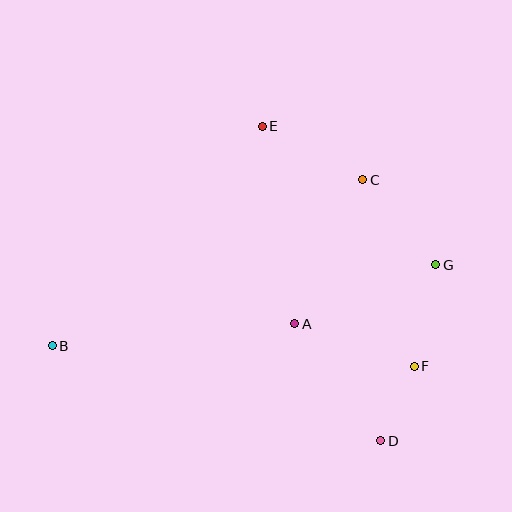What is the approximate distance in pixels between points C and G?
The distance between C and G is approximately 112 pixels.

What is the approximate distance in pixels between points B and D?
The distance between B and D is approximately 342 pixels.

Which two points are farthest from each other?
Points B and G are farthest from each other.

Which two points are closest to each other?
Points D and F are closest to each other.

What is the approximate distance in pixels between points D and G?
The distance between D and G is approximately 184 pixels.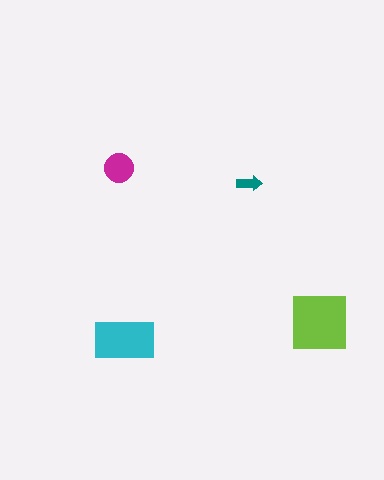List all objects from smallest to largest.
The teal arrow, the magenta circle, the cyan rectangle, the lime square.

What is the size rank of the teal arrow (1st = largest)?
4th.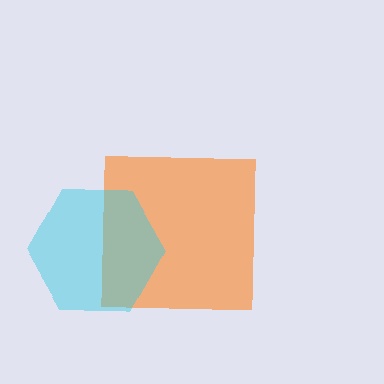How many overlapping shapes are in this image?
There are 2 overlapping shapes in the image.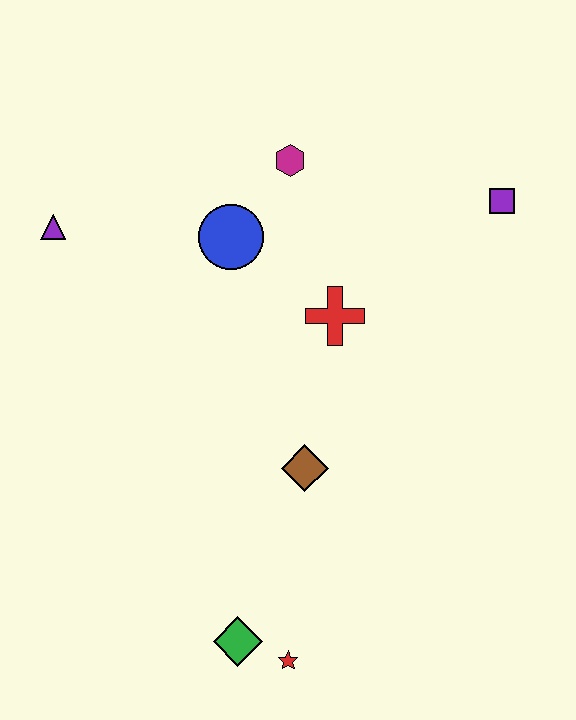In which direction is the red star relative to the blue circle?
The red star is below the blue circle.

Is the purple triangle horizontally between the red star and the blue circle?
No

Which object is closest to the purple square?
The red cross is closest to the purple square.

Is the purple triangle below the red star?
No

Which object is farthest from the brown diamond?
The purple triangle is farthest from the brown diamond.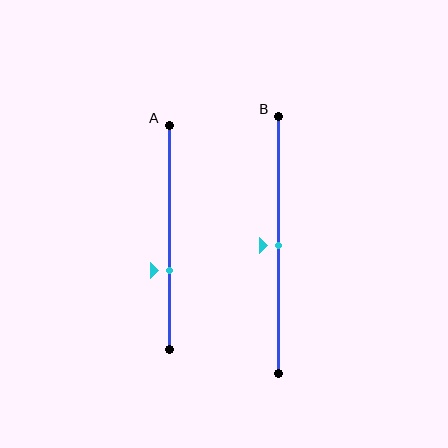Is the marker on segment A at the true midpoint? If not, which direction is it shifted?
No, the marker on segment A is shifted downward by about 15% of the segment length.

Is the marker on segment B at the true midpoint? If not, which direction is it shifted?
Yes, the marker on segment B is at the true midpoint.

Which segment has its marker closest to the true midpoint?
Segment B has its marker closest to the true midpoint.